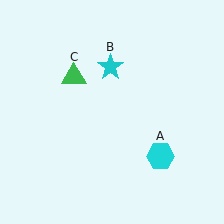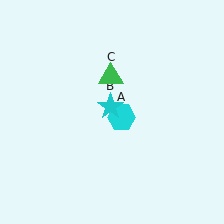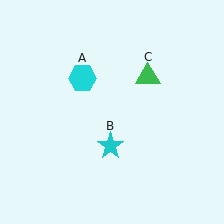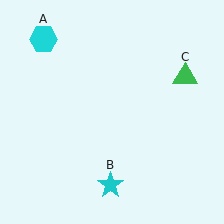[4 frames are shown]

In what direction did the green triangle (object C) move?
The green triangle (object C) moved right.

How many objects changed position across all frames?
3 objects changed position: cyan hexagon (object A), cyan star (object B), green triangle (object C).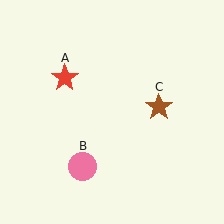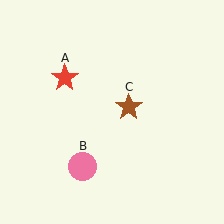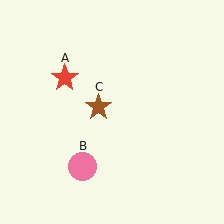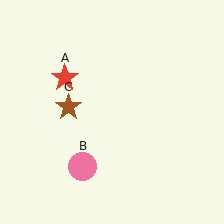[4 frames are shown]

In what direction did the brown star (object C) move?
The brown star (object C) moved left.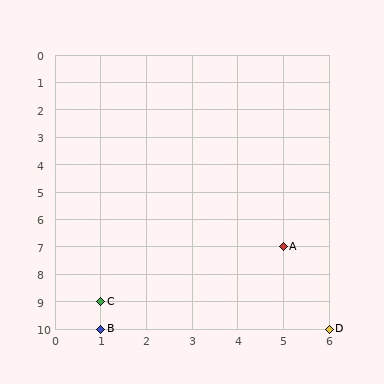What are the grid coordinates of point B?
Point B is at grid coordinates (1, 10).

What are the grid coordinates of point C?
Point C is at grid coordinates (1, 9).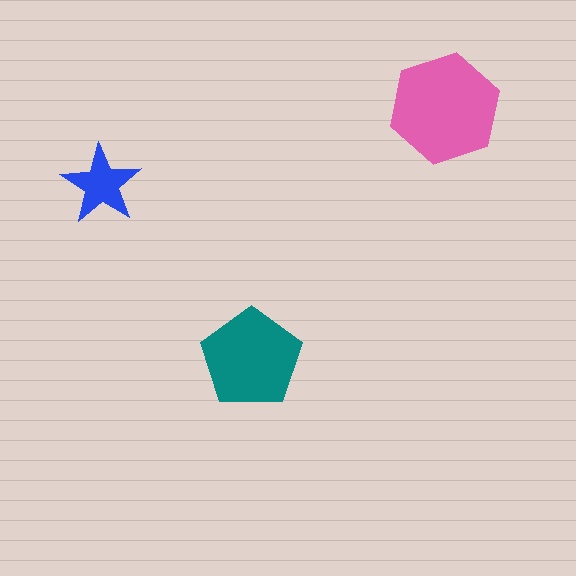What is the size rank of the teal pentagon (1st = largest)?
2nd.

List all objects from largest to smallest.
The pink hexagon, the teal pentagon, the blue star.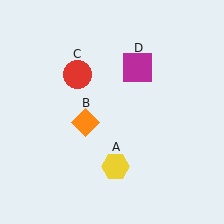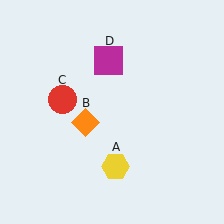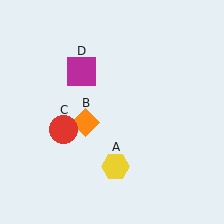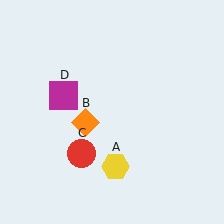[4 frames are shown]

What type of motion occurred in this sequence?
The red circle (object C), magenta square (object D) rotated counterclockwise around the center of the scene.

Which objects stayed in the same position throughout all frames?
Yellow hexagon (object A) and orange diamond (object B) remained stationary.